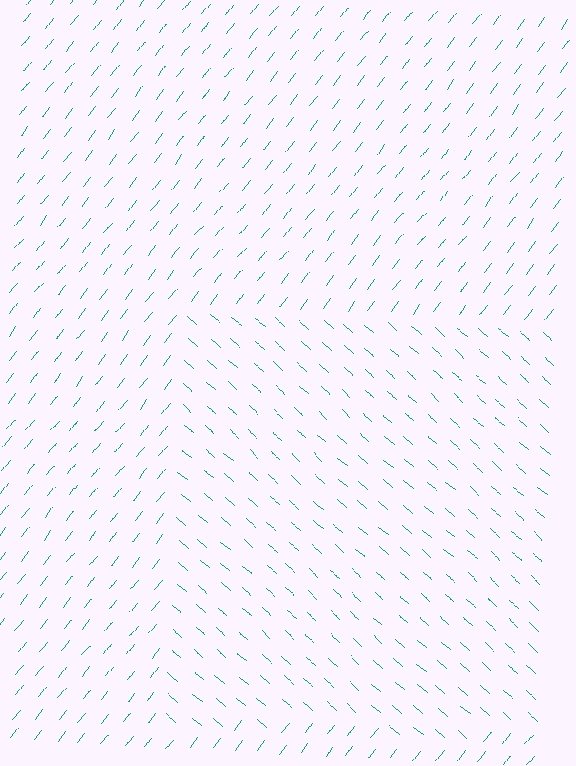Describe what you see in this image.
The image is filled with small teal line segments. A rectangle region in the image has lines oriented differently from the surrounding lines, creating a visible texture boundary.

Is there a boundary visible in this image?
Yes, there is a texture boundary formed by a change in line orientation.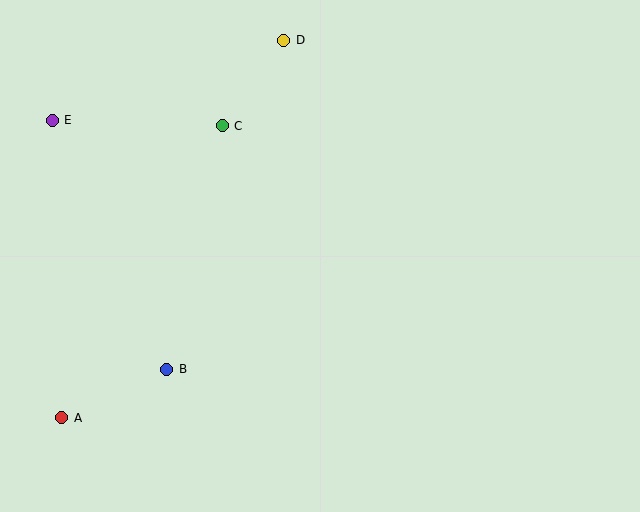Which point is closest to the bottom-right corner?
Point B is closest to the bottom-right corner.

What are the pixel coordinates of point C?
Point C is at (222, 126).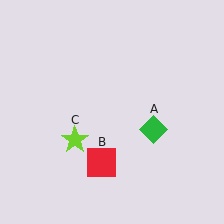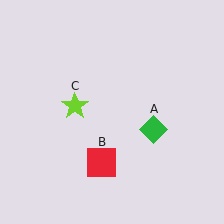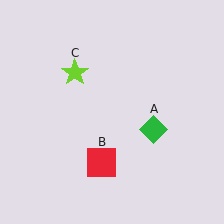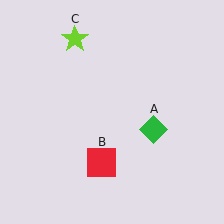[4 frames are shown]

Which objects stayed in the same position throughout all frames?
Green diamond (object A) and red square (object B) remained stationary.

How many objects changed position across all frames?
1 object changed position: lime star (object C).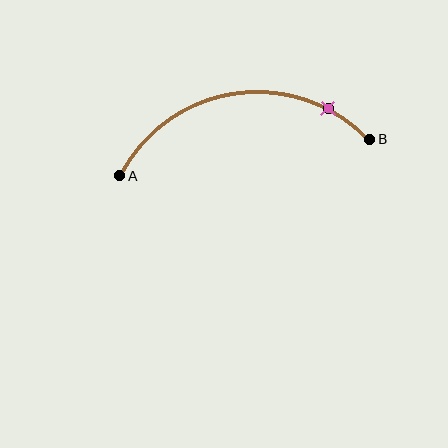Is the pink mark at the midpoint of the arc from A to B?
No. The pink mark lies on the arc but is closer to endpoint B. The arc midpoint would be at the point on the curve equidistant along the arc from both A and B.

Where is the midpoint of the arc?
The arc midpoint is the point on the curve farthest from the straight line joining A and B. It sits above that line.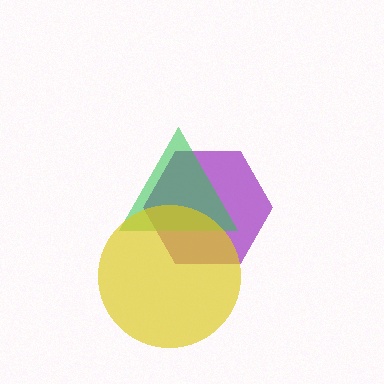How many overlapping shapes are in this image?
There are 3 overlapping shapes in the image.